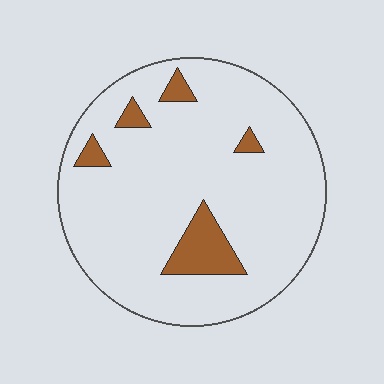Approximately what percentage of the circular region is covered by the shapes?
Approximately 10%.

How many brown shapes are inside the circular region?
5.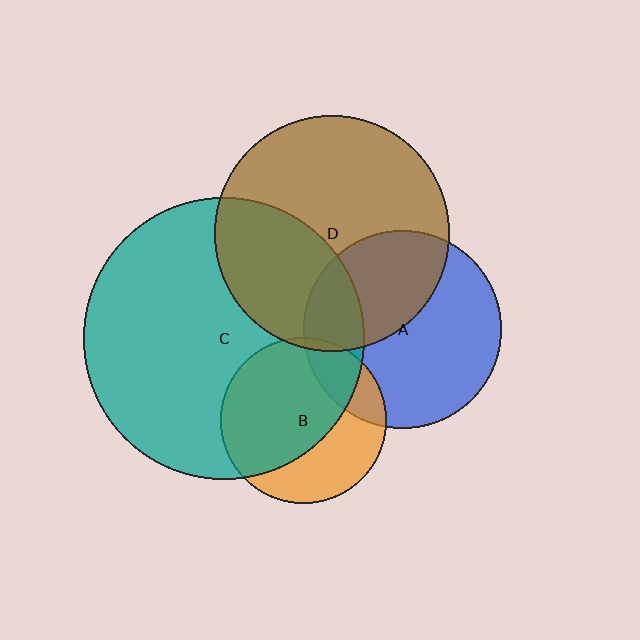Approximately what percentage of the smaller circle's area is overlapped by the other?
Approximately 65%.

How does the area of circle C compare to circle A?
Approximately 2.0 times.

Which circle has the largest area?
Circle C (teal).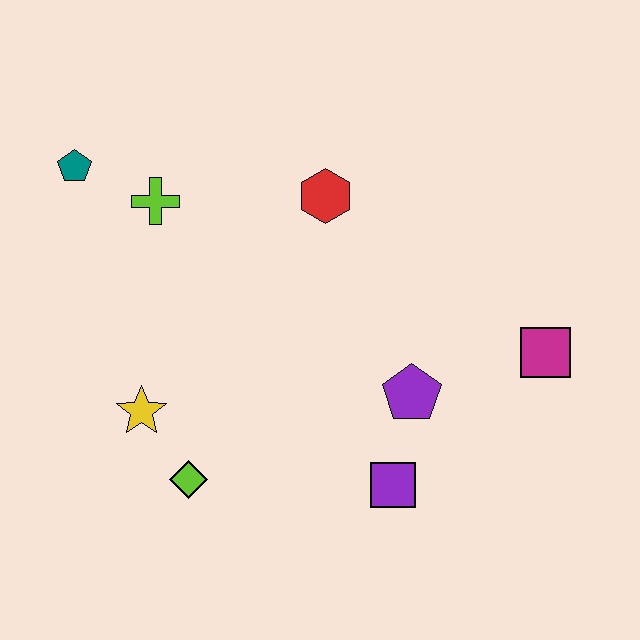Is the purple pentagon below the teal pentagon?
Yes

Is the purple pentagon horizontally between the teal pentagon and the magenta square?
Yes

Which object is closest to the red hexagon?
The lime cross is closest to the red hexagon.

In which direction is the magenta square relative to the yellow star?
The magenta square is to the right of the yellow star.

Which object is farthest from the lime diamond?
The magenta square is farthest from the lime diamond.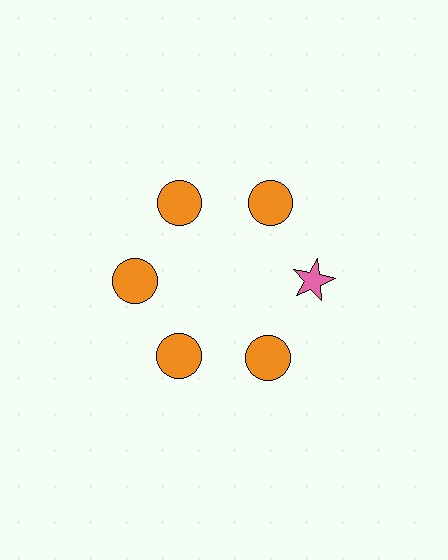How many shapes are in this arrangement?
There are 6 shapes arranged in a ring pattern.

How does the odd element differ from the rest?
It differs in both color (pink instead of orange) and shape (star instead of circle).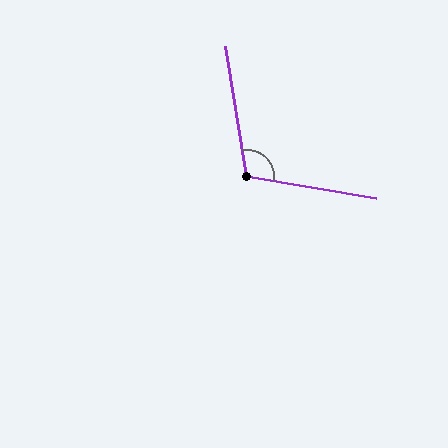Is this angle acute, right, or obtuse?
It is obtuse.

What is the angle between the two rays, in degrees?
Approximately 109 degrees.